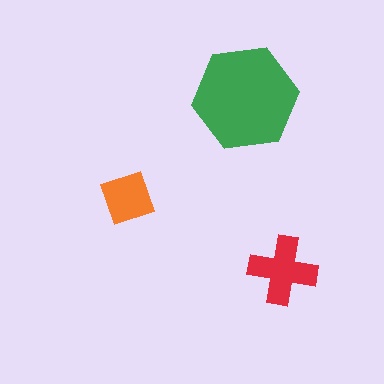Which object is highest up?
The green hexagon is topmost.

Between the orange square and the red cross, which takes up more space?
The red cross.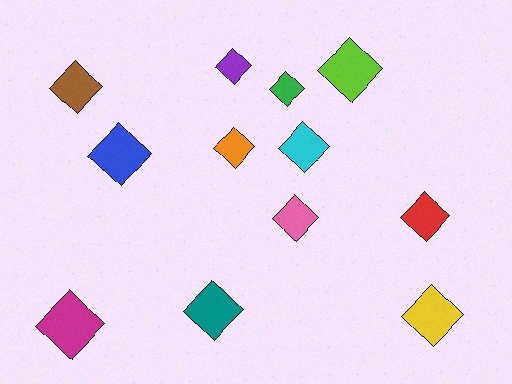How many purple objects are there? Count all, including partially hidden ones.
There is 1 purple object.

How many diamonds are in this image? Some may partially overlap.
There are 12 diamonds.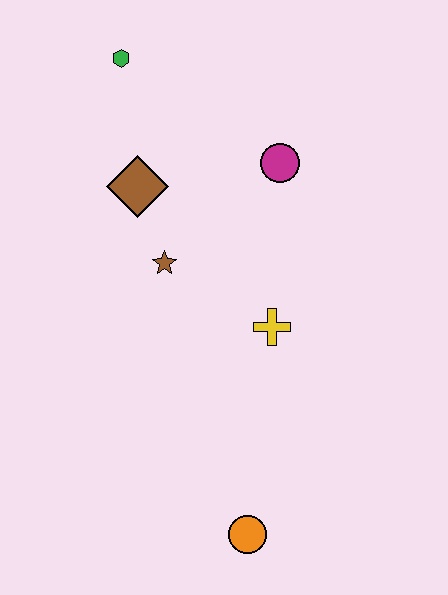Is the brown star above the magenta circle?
No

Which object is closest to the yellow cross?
The brown star is closest to the yellow cross.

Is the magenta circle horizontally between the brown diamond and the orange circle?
No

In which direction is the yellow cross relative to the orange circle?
The yellow cross is above the orange circle.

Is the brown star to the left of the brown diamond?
No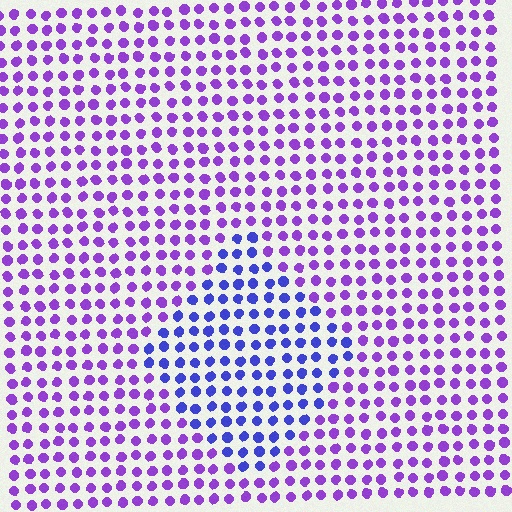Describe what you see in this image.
The image is filled with small purple elements in a uniform arrangement. A diamond-shaped region is visible where the elements are tinted to a slightly different hue, forming a subtle color boundary.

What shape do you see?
I see a diamond.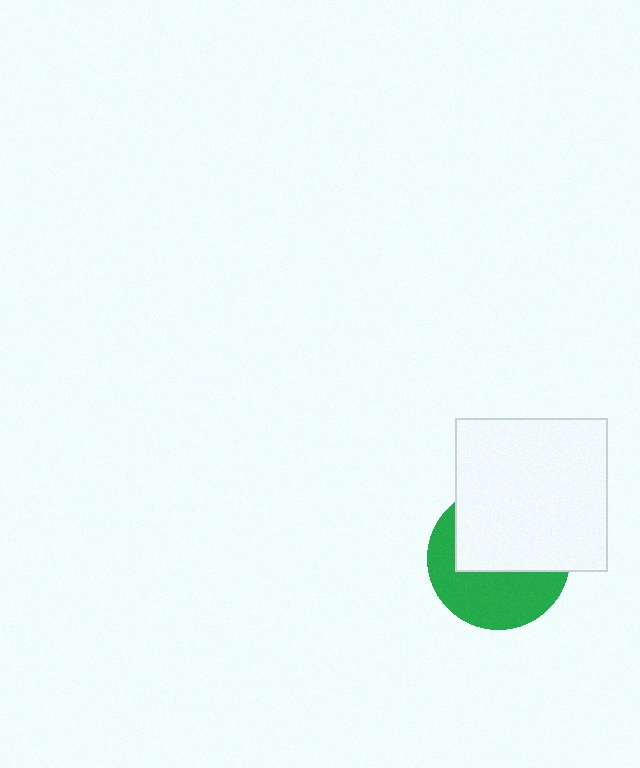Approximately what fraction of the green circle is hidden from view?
Roughly 52% of the green circle is hidden behind the white square.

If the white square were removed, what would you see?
You would see the complete green circle.